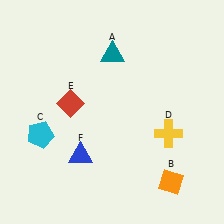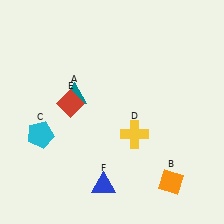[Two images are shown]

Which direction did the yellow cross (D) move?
The yellow cross (D) moved left.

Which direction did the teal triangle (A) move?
The teal triangle (A) moved down.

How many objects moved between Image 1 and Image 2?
3 objects moved between the two images.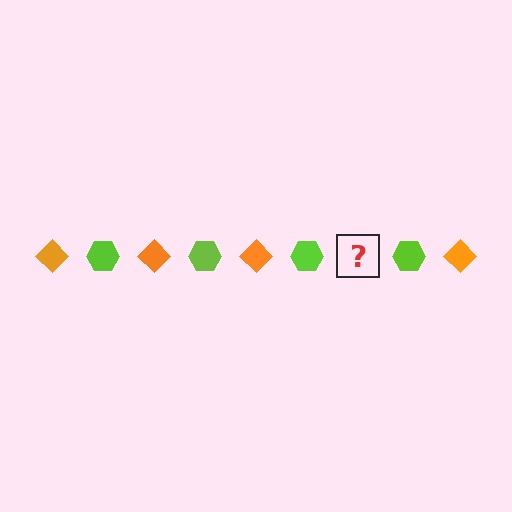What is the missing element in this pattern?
The missing element is an orange diamond.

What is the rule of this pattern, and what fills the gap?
The rule is that the pattern alternates between orange diamond and lime hexagon. The gap should be filled with an orange diamond.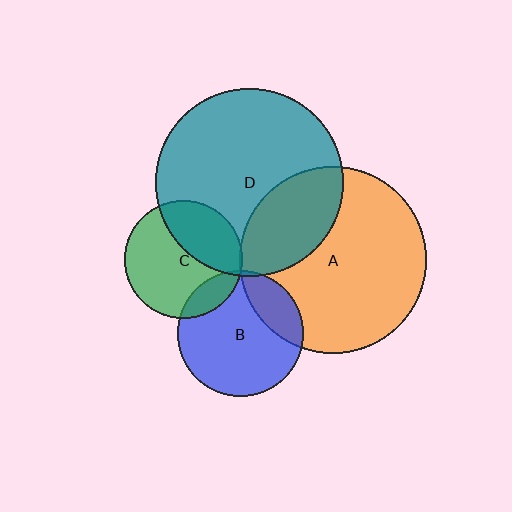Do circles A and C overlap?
Yes.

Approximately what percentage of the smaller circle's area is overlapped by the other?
Approximately 5%.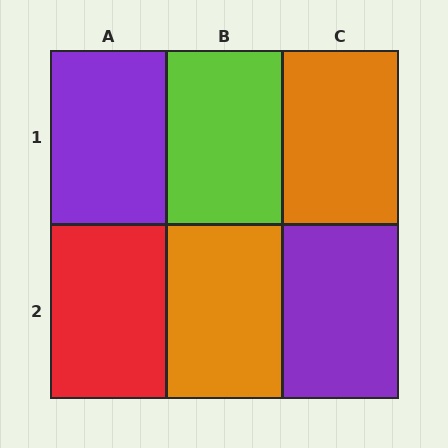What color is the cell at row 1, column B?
Lime.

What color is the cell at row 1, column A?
Purple.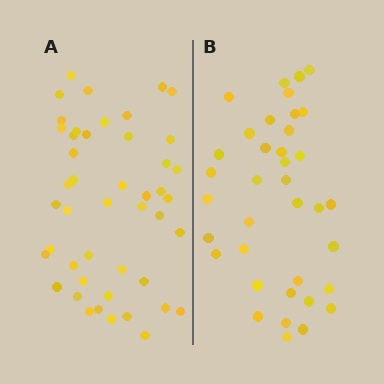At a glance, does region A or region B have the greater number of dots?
Region A (the left region) has more dots.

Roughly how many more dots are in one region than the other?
Region A has roughly 8 or so more dots than region B.